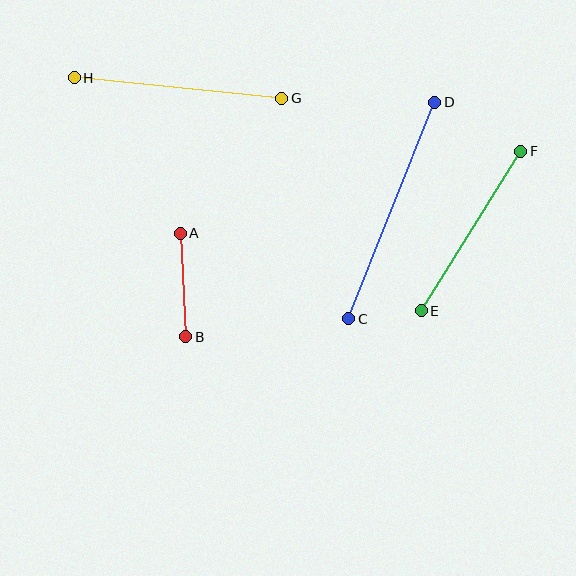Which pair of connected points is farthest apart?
Points C and D are farthest apart.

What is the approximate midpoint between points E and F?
The midpoint is at approximately (471, 231) pixels.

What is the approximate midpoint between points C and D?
The midpoint is at approximately (392, 211) pixels.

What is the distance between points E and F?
The distance is approximately 188 pixels.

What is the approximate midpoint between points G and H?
The midpoint is at approximately (178, 88) pixels.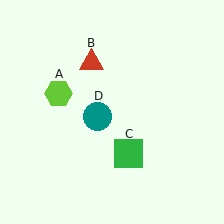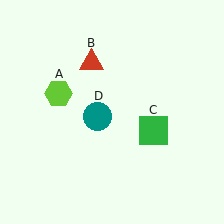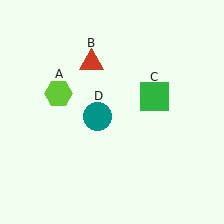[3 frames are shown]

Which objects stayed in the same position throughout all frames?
Lime hexagon (object A) and red triangle (object B) and teal circle (object D) remained stationary.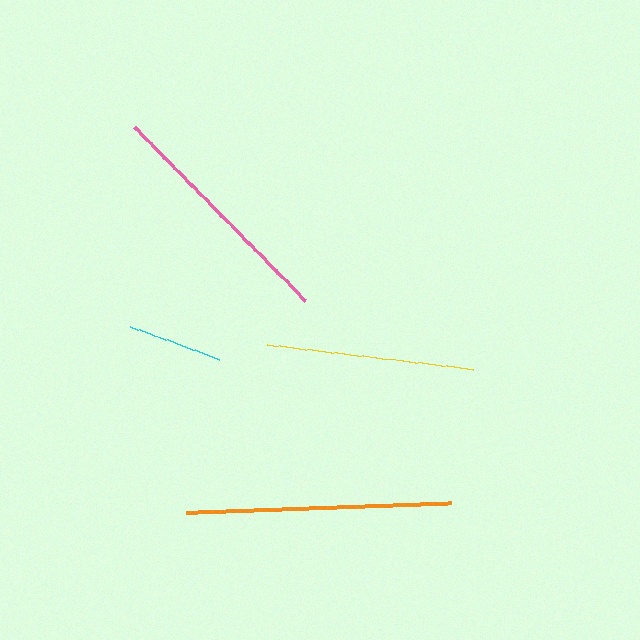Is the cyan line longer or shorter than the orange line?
The orange line is longer than the cyan line.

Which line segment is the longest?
The orange line is the longest at approximately 265 pixels.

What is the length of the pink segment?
The pink segment is approximately 244 pixels long.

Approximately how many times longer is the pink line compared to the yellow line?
The pink line is approximately 1.2 times the length of the yellow line.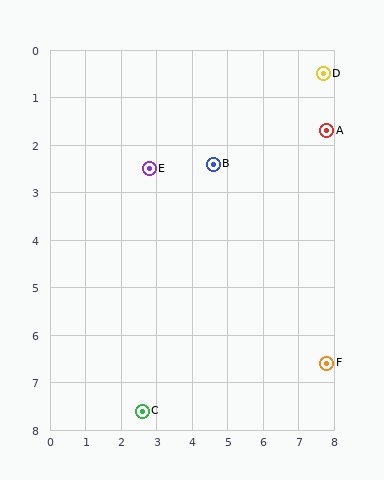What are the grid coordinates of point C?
Point C is at approximately (2.6, 7.6).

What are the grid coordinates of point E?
Point E is at approximately (2.8, 2.5).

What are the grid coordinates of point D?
Point D is at approximately (7.7, 0.5).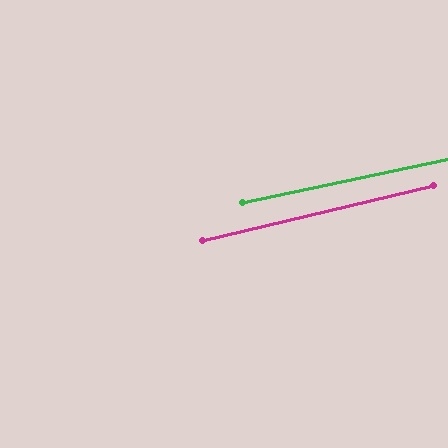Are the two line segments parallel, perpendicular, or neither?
Parallel — their directions differ by only 1.3°.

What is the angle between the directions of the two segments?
Approximately 1 degree.